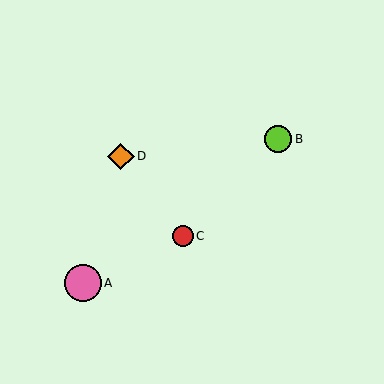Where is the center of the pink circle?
The center of the pink circle is at (83, 283).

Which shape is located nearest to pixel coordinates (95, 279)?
The pink circle (labeled A) at (83, 283) is nearest to that location.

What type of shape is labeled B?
Shape B is a lime circle.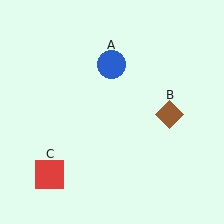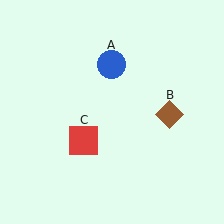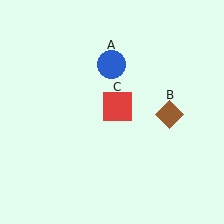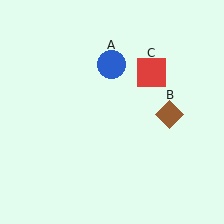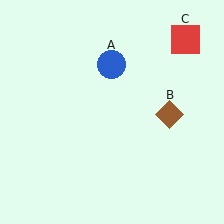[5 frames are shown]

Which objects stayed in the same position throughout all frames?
Blue circle (object A) and brown diamond (object B) remained stationary.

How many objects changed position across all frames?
1 object changed position: red square (object C).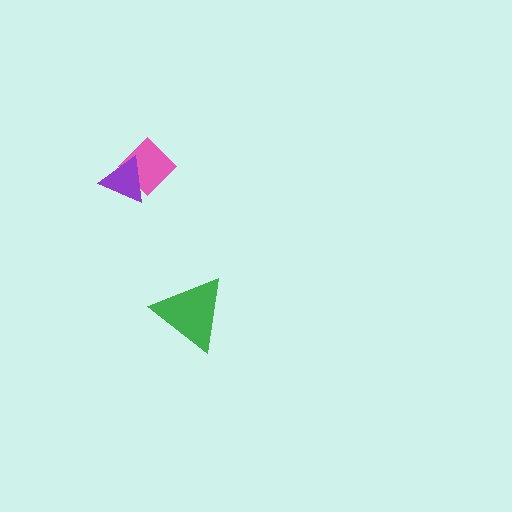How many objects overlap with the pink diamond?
1 object overlaps with the pink diamond.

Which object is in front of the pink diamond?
The purple triangle is in front of the pink diamond.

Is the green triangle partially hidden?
No, no other shape covers it.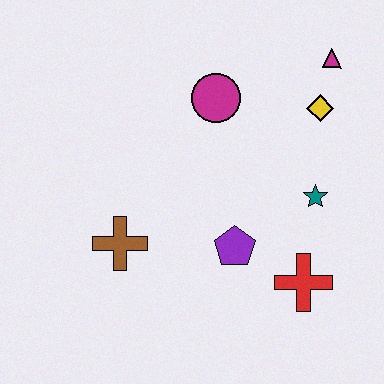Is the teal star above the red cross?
Yes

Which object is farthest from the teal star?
The brown cross is farthest from the teal star.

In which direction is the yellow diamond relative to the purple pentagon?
The yellow diamond is above the purple pentagon.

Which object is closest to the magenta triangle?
The yellow diamond is closest to the magenta triangle.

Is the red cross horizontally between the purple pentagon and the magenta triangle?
Yes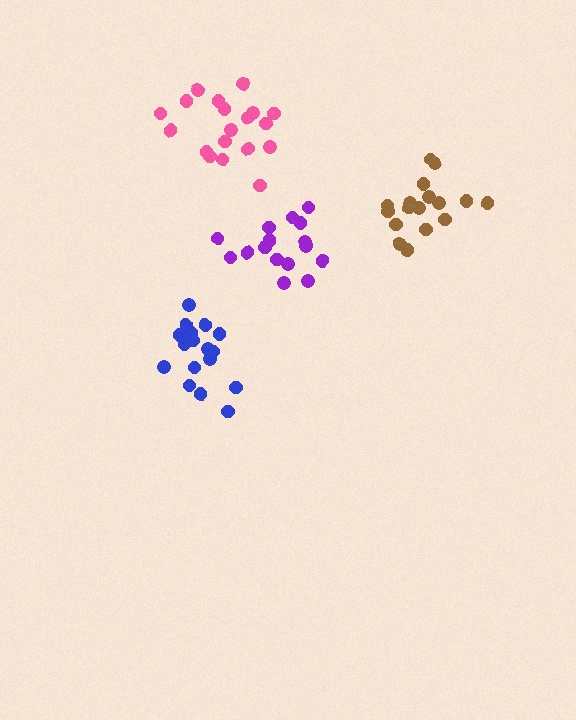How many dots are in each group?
Group 1: 17 dots, Group 2: 19 dots, Group 3: 16 dots, Group 4: 17 dots (69 total).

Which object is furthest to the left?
The blue cluster is leftmost.